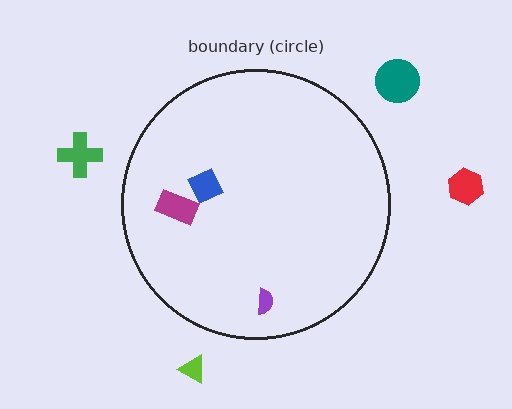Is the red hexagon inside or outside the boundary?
Outside.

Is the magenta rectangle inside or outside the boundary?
Inside.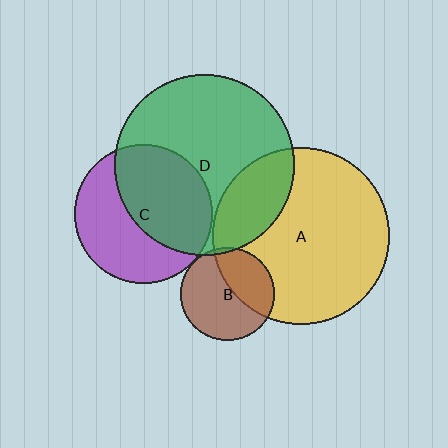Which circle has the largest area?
Circle D (green).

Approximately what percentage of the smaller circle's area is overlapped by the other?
Approximately 50%.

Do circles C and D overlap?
Yes.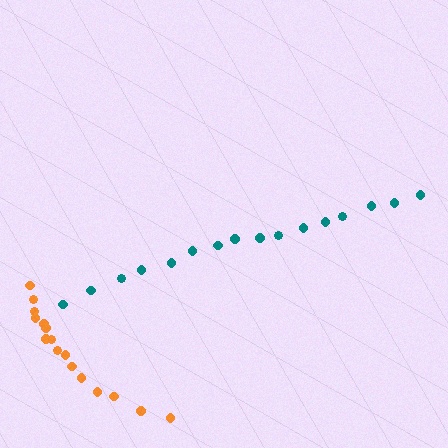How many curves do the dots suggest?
There are 2 distinct paths.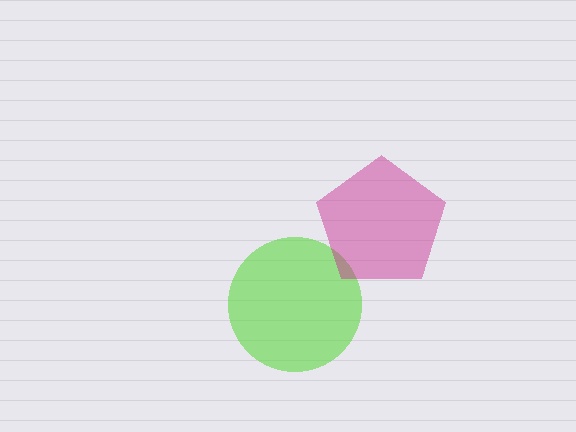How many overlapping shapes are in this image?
There are 2 overlapping shapes in the image.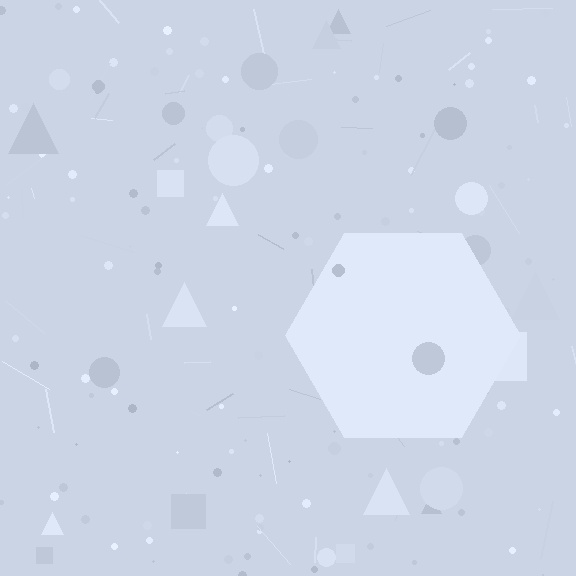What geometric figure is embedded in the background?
A hexagon is embedded in the background.